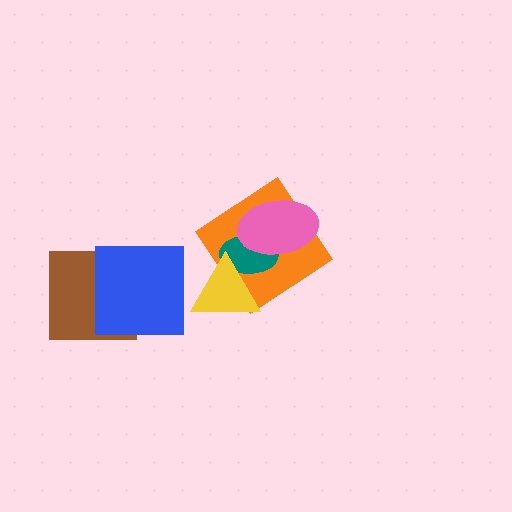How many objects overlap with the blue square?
1 object overlaps with the blue square.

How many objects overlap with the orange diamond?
3 objects overlap with the orange diamond.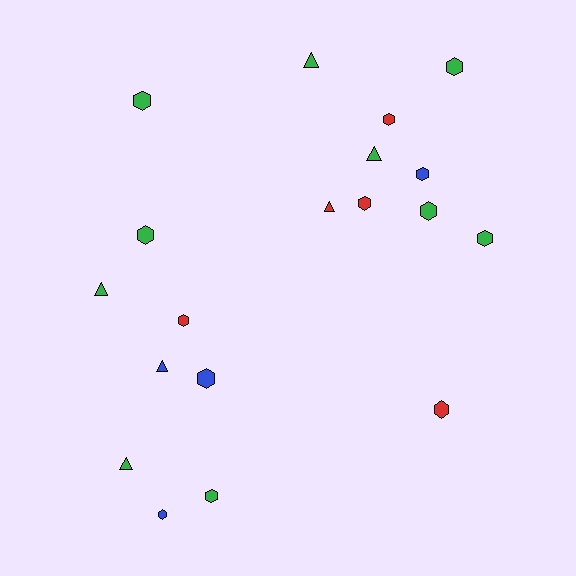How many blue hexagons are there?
There are 3 blue hexagons.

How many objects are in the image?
There are 19 objects.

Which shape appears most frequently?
Hexagon, with 13 objects.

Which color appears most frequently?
Green, with 10 objects.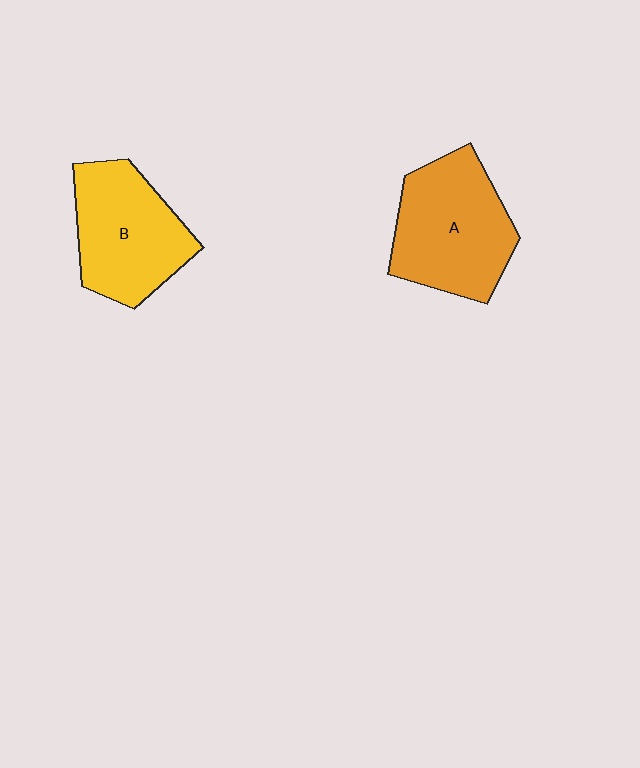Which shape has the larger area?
Shape A (orange).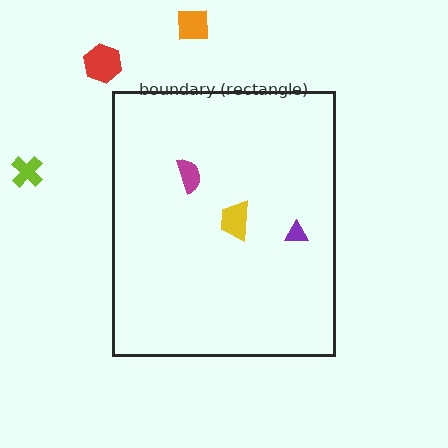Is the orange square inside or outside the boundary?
Outside.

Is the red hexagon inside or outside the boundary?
Outside.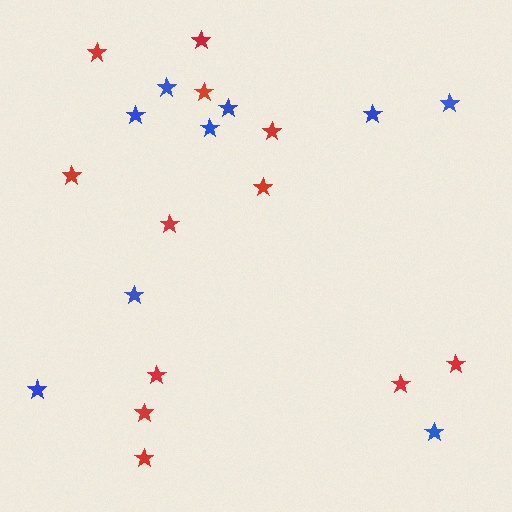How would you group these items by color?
There are 2 groups: one group of blue stars (9) and one group of red stars (12).